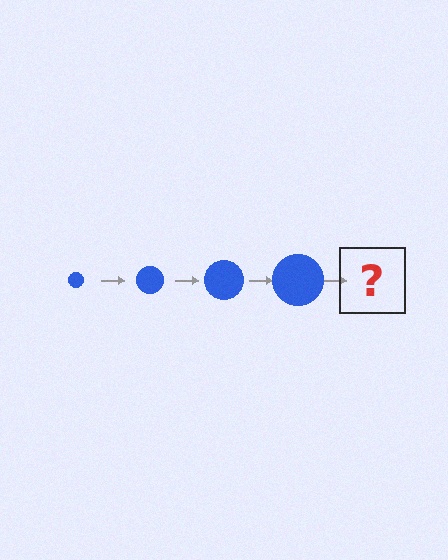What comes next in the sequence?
The next element should be a blue circle, larger than the previous one.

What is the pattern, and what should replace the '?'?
The pattern is that the circle gets progressively larger each step. The '?' should be a blue circle, larger than the previous one.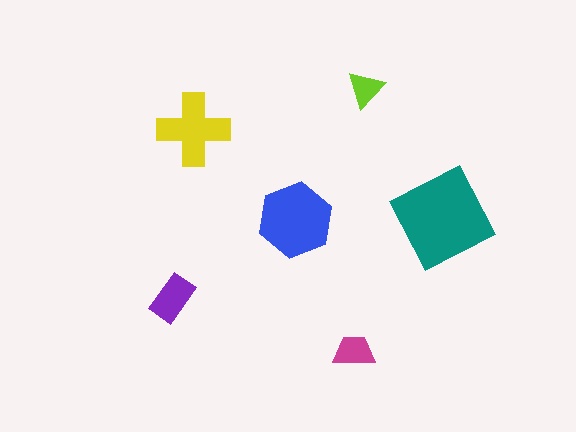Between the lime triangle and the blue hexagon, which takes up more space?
The blue hexagon.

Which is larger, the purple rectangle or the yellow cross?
The yellow cross.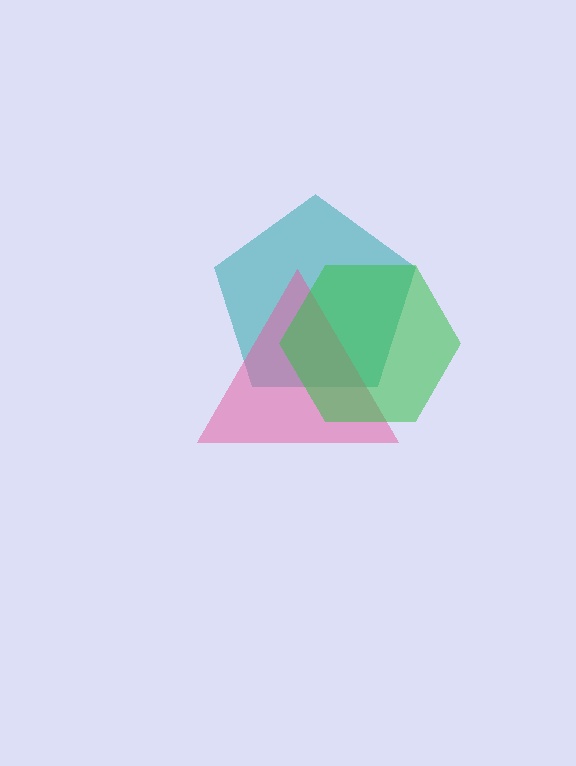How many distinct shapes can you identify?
There are 3 distinct shapes: a teal pentagon, a pink triangle, a green hexagon.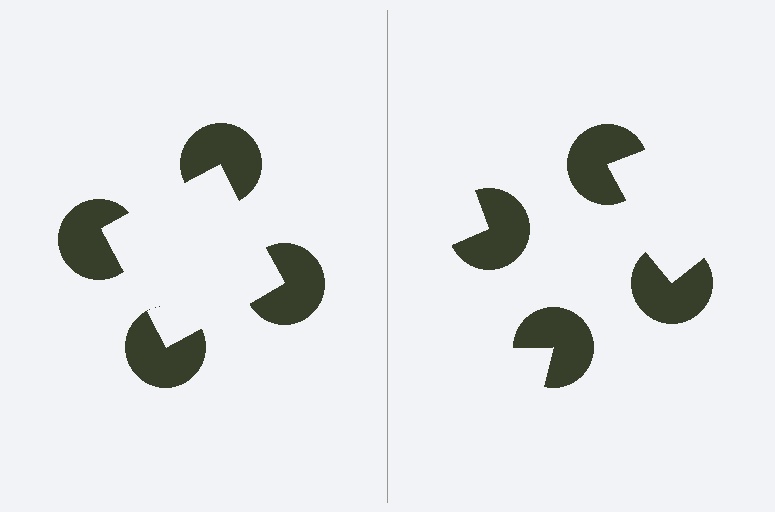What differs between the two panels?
The pac-man discs are positioned identically on both sides; only the wedge orientations differ. On the left they align to a square; on the right they are misaligned.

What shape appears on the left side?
An illusory square.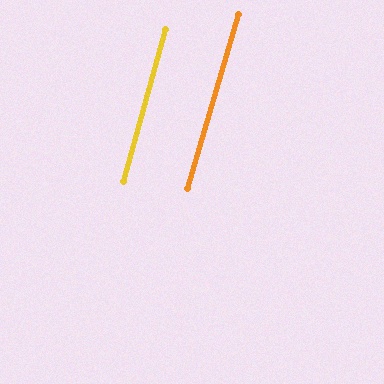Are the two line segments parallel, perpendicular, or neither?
Parallel — their directions differ by only 1.0°.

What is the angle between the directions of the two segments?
Approximately 1 degree.